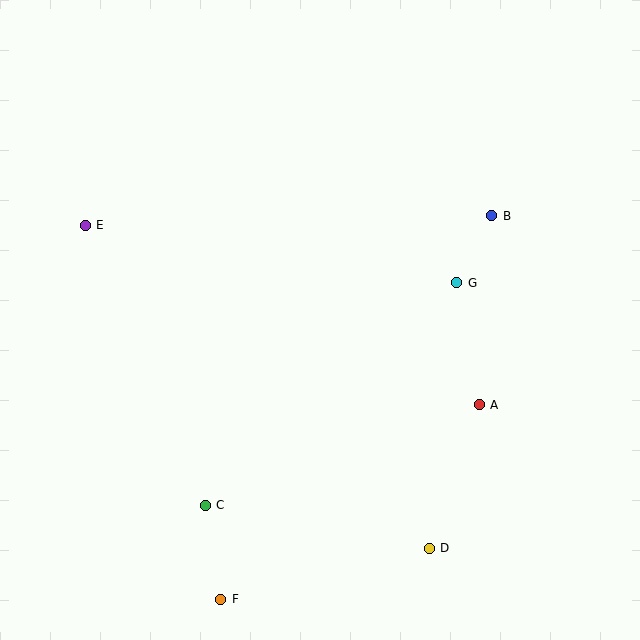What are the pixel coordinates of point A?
Point A is at (479, 405).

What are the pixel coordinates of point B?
Point B is at (492, 216).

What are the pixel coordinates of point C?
Point C is at (205, 505).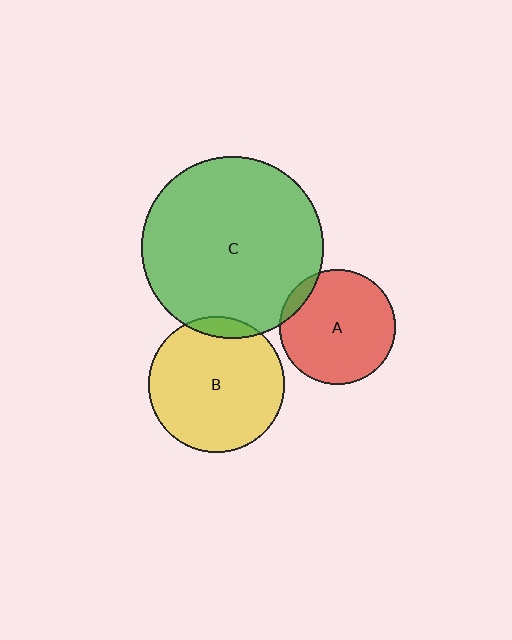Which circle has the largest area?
Circle C (green).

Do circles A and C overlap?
Yes.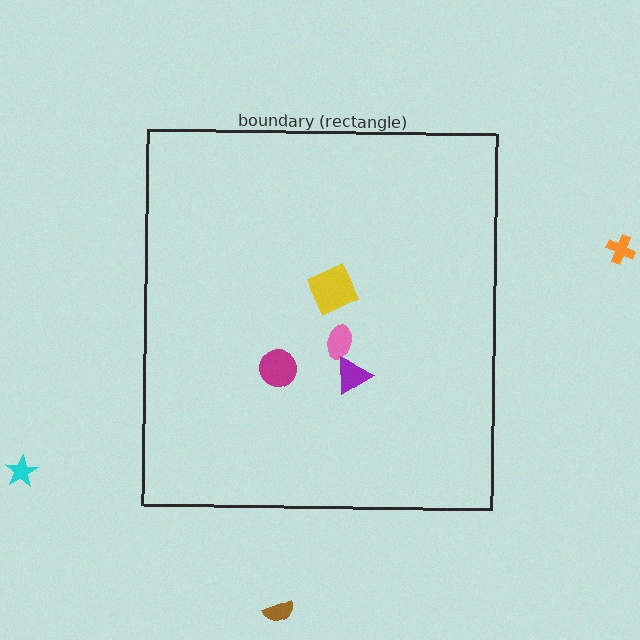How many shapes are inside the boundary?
4 inside, 3 outside.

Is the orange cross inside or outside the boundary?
Outside.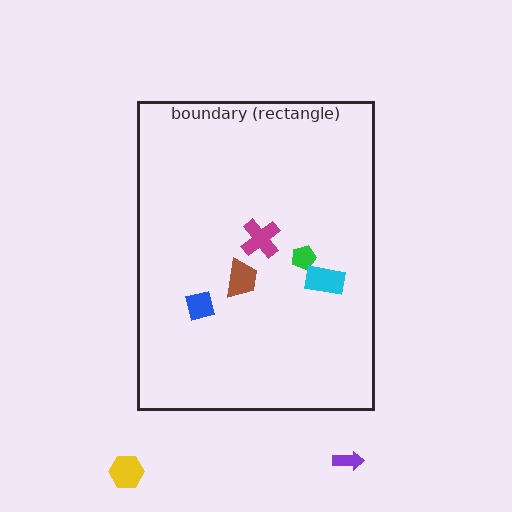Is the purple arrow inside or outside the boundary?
Outside.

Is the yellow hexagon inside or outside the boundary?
Outside.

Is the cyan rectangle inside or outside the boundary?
Inside.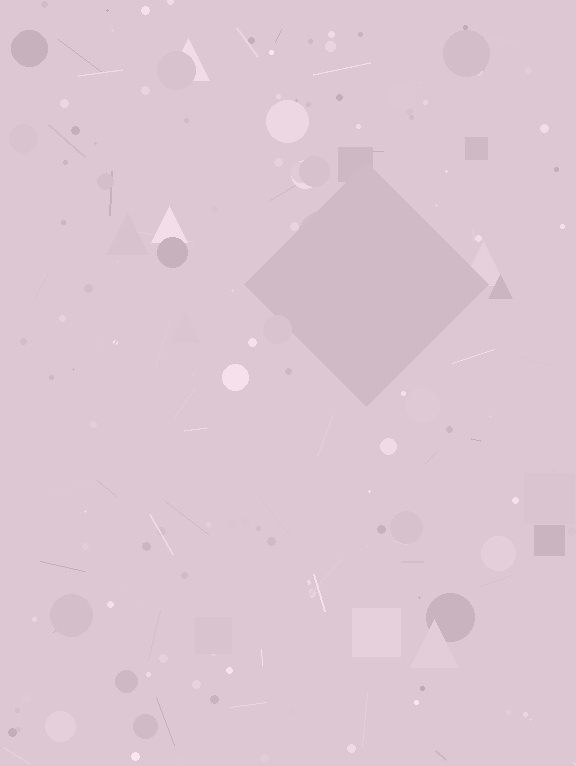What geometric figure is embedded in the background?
A diamond is embedded in the background.